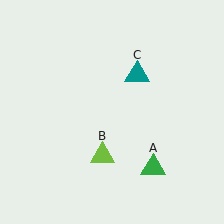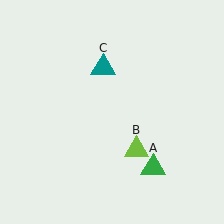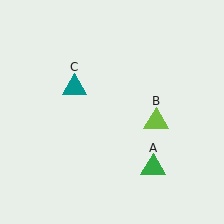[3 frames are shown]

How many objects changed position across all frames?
2 objects changed position: lime triangle (object B), teal triangle (object C).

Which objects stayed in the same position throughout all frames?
Green triangle (object A) remained stationary.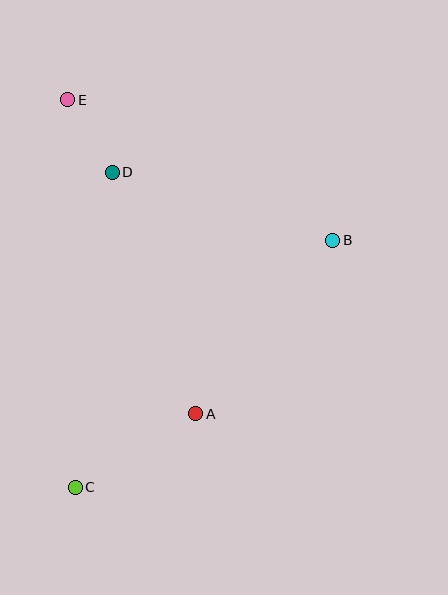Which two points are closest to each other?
Points D and E are closest to each other.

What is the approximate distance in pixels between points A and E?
The distance between A and E is approximately 339 pixels.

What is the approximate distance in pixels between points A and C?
The distance between A and C is approximately 141 pixels.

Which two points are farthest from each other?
Points C and E are farthest from each other.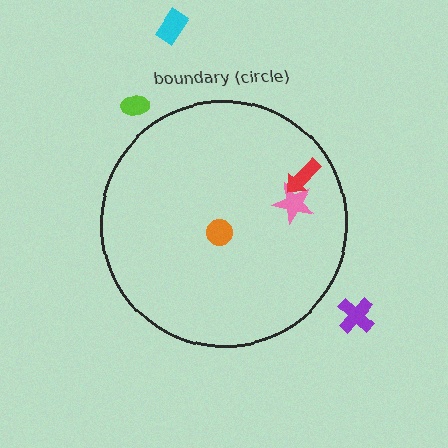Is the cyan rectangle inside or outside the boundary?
Outside.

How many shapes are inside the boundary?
3 inside, 3 outside.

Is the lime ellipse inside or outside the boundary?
Outside.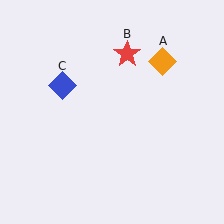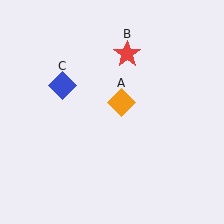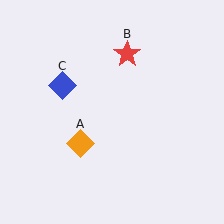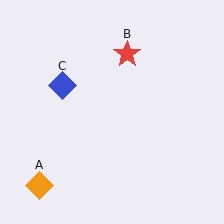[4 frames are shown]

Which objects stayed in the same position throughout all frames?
Red star (object B) and blue diamond (object C) remained stationary.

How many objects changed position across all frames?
1 object changed position: orange diamond (object A).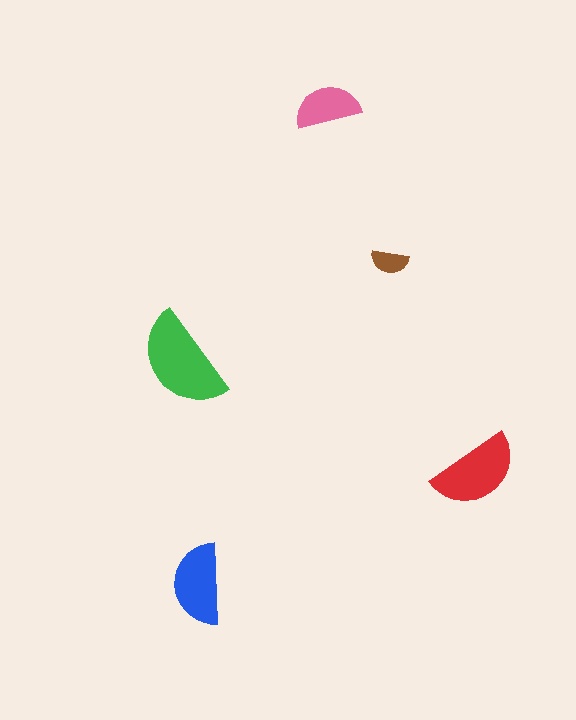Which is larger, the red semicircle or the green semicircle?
The green one.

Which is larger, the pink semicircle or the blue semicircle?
The blue one.